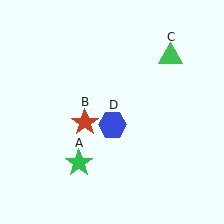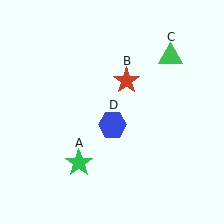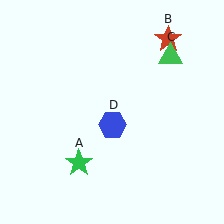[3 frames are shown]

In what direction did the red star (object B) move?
The red star (object B) moved up and to the right.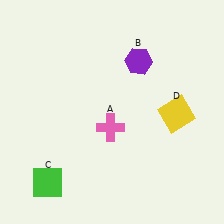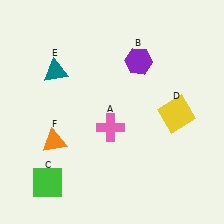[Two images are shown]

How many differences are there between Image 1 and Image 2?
There are 2 differences between the two images.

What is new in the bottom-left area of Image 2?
An orange triangle (F) was added in the bottom-left area of Image 2.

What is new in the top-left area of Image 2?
A teal triangle (E) was added in the top-left area of Image 2.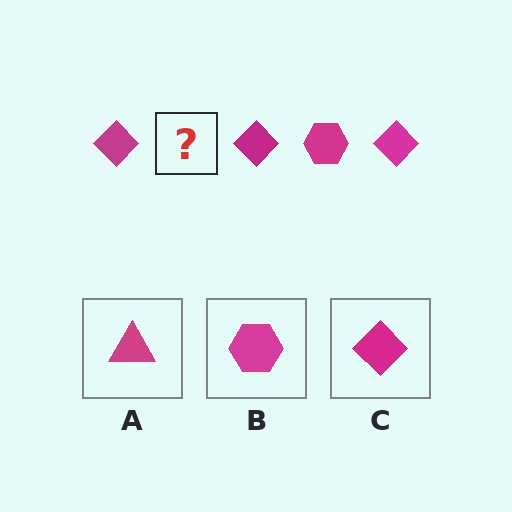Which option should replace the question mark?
Option B.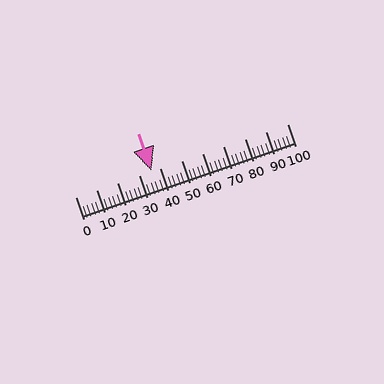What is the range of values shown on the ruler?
The ruler shows values from 0 to 100.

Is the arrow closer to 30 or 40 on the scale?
The arrow is closer to 40.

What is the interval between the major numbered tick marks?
The major tick marks are spaced 10 units apart.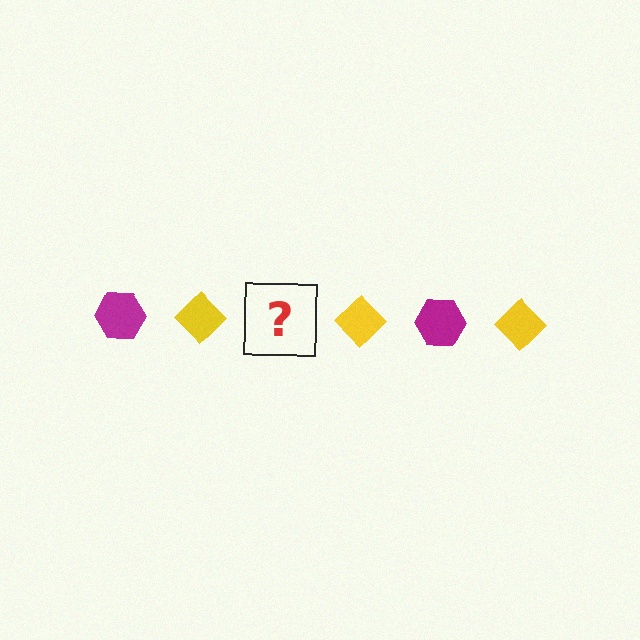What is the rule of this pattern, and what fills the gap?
The rule is that the pattern alternates between magenta hexagon and yellow diamond. The gap should be filled with a magenta hexagon.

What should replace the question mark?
The question mark should be replaced with a magenta hexagon.